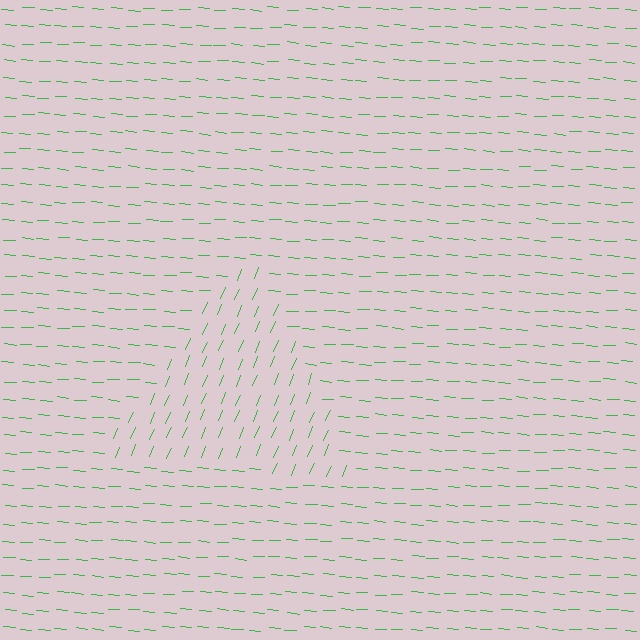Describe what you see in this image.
The image is filled with small green line segments. A triangle region in the image has lines oriented differently from the surrounding lines, creating a visible texture boundary.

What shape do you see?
I see a triangle.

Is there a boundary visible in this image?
Yes, there is a texture boundary formed by a change in line orientation.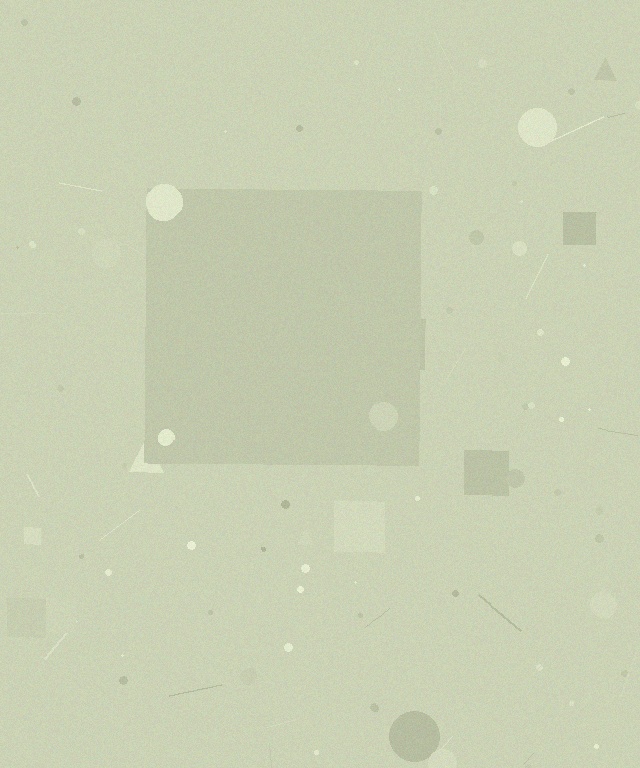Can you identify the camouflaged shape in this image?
The camouflaged shape is a square.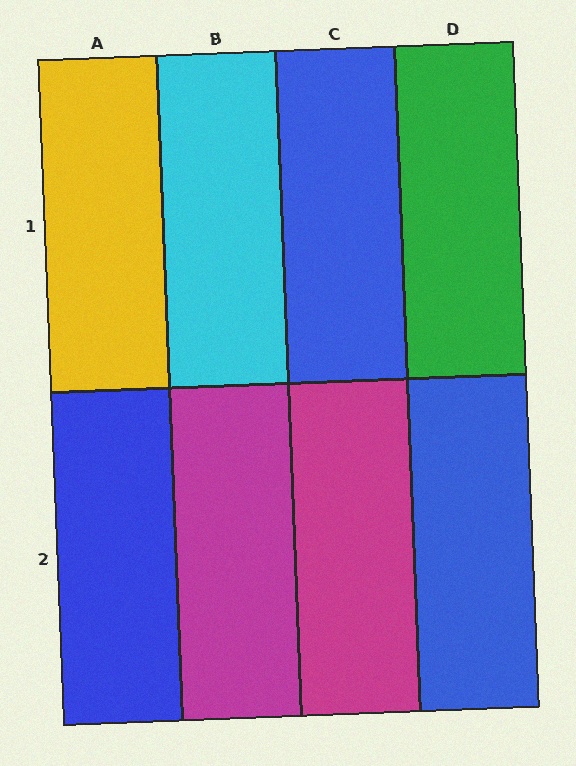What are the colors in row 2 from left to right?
Blue, magenta, magenta, blue.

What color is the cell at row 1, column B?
Cyan.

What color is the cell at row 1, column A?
Yellow.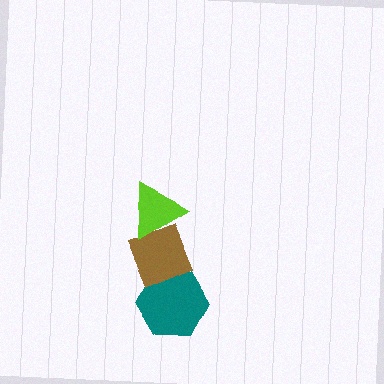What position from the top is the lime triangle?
The lime triangle is 1st from the top.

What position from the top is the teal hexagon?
The teal hexagon is 3rd from the top.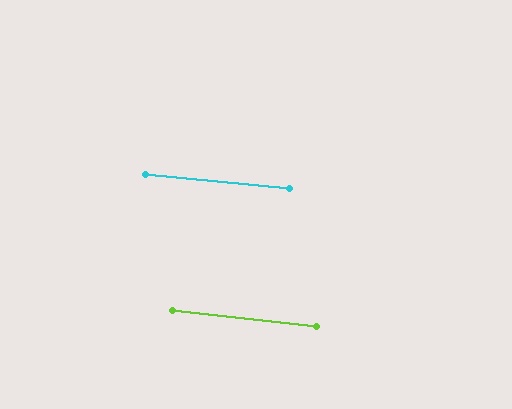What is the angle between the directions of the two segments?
Approximately 1 degree.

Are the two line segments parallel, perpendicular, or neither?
Parallel — their directions differ by only 0.6°.